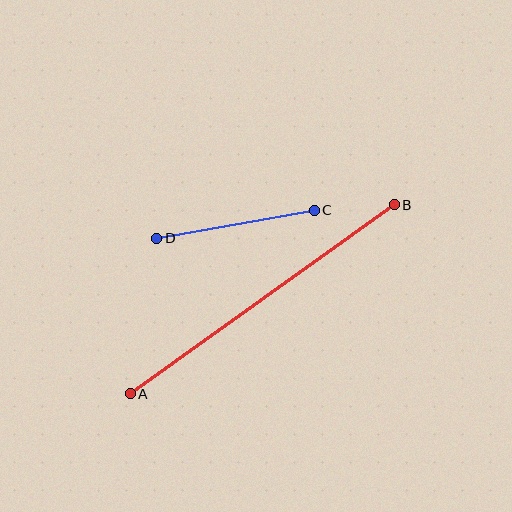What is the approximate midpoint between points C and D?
The midpoint is at approximately (235, 224) pixels.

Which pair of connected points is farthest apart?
Points A and B are farthest apart.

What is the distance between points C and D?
The distance is approximately 160 pixels.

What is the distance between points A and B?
The distance is approximately 325 pixels.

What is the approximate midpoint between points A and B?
The midpoint is at approximately (262, 299) pixels.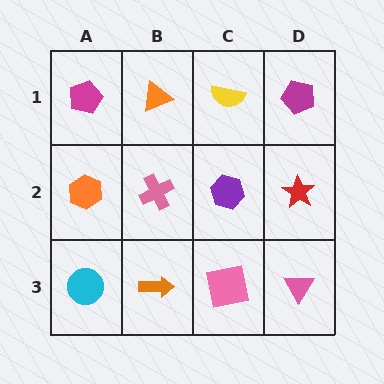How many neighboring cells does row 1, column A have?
2.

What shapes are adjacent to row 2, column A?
A magenta pentagon (row 1, column A), a cyan circle (row 3, column A), a pink cross (row 2, column B).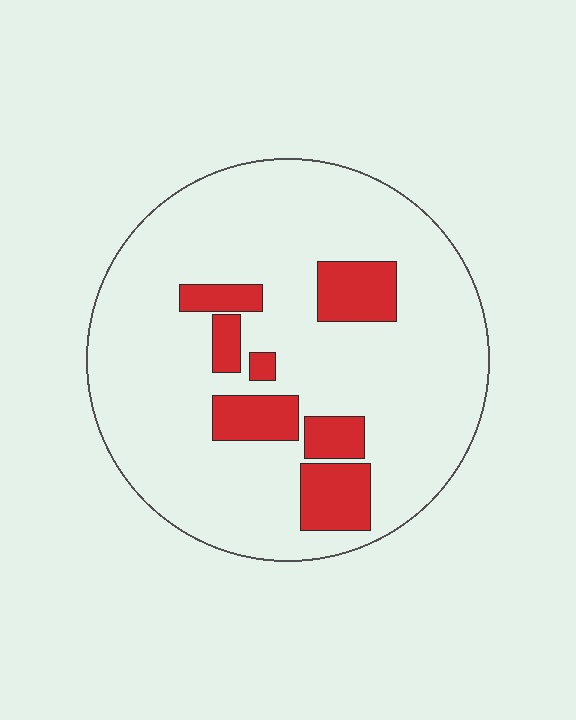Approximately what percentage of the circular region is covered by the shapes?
Approximately 15%.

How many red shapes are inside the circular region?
7.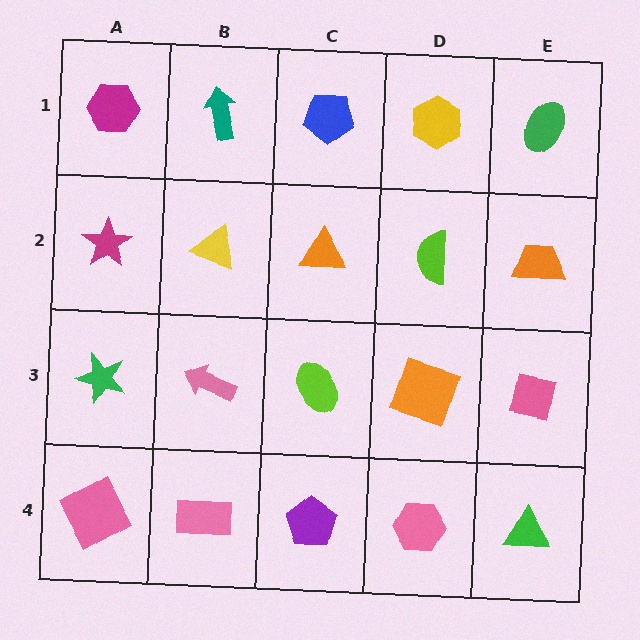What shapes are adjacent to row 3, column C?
An orange triangle (row 2, column C), a purple pentagon (row 4, column C), a pink arrow (row 3, column B), an orange square (row 3, column D).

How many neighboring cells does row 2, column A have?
3.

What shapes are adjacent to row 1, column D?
A lime semicircle (row 2, column D), a blue pentagon (row 1, column C), a green ellipse (row 1, column E).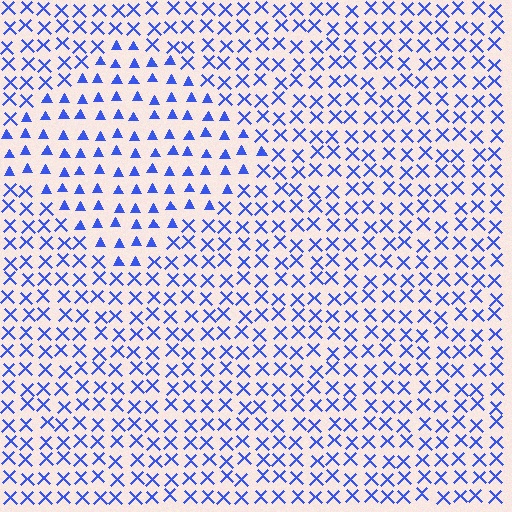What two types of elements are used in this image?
The image uses triangles inside the diamond region and X marks outside it.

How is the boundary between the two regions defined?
The boundary is defined by a change in element shape: triangles inside vs. X marks outside. All elements share the same color and spacing.